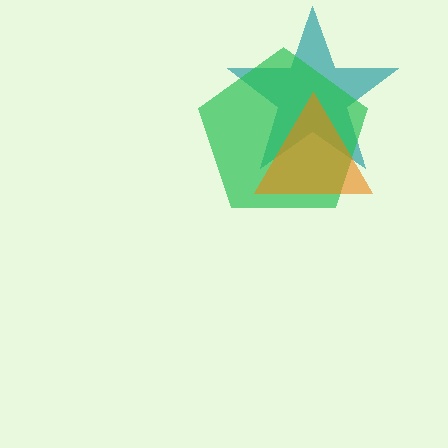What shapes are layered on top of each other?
The layered shapes are: a teal star, a green pentagon, an orange triangle.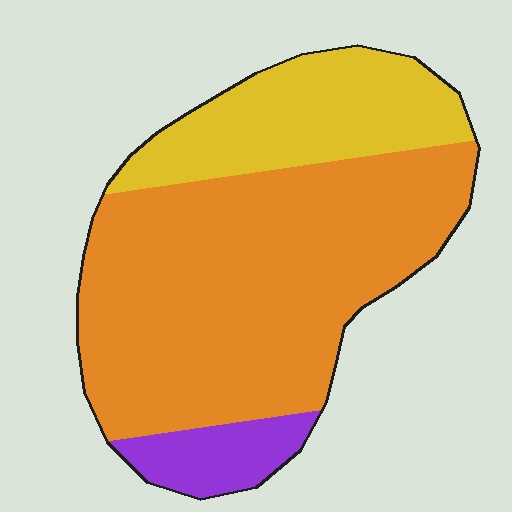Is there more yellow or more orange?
Orange.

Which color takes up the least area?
Purple, at roughly 10%.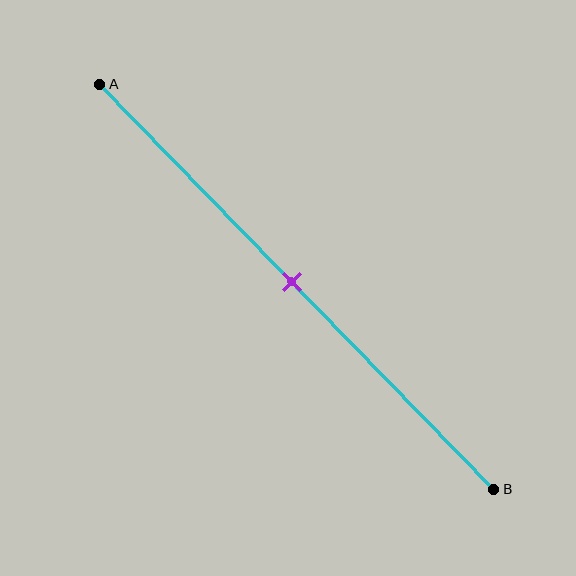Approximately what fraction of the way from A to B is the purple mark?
The purple mark is approximately 50% of the way from A to B.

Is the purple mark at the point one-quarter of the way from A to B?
No, the mark is at about 50% from A, not at the 25% one-quarter point.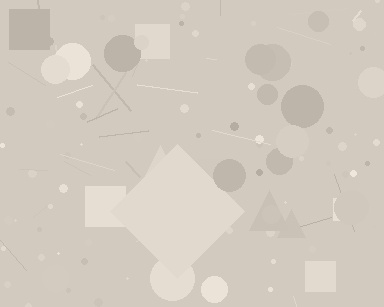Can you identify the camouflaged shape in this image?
The camouflaged shape is a diamond.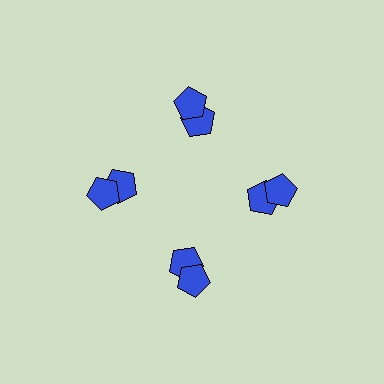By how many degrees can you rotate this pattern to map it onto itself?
The pattern maps onto itself every 90 degrees of rotation.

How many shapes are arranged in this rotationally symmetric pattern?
There are 8 shapes, arranged in 4 groups of 2.